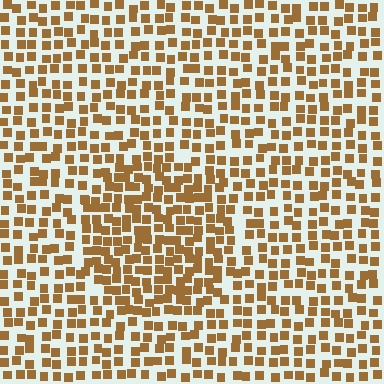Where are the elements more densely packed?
The elements are more densely packed inside the circle boundary.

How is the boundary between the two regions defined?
The boundary is defined by a change in element density (approximately 1.6x ratio). All elements are the same color, size, and shape.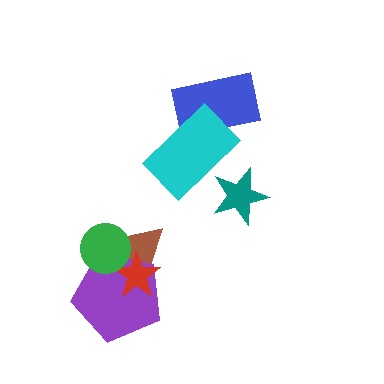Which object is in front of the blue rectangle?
The cyan rectangle is in front of the blue rectangle.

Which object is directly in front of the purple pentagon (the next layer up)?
The red star is directly in front of the purple pentagon.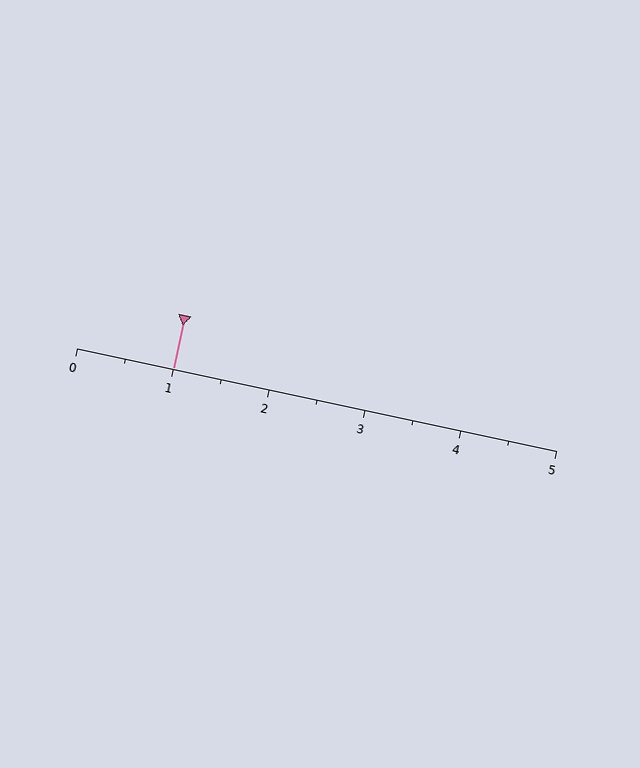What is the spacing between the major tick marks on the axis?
The major ticks are spaced 1 apart.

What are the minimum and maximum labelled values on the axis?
The axis runs from 0 to 5.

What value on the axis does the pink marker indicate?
The marker indicates approximately 1.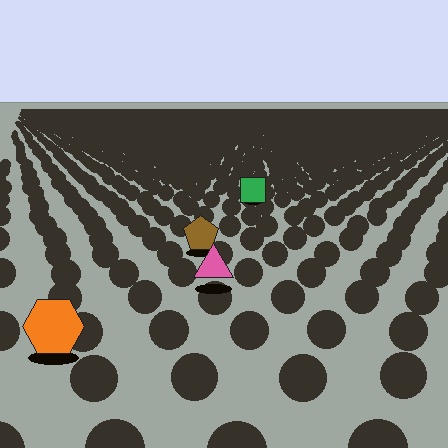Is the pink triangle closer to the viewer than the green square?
Yes. The pink triangle is closer — you can tell from the texture gradient: the ground texture is coarser near it.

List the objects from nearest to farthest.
From nearest to farthest: the orange hexagon, the pink triangle, the brown pentagon, the green square.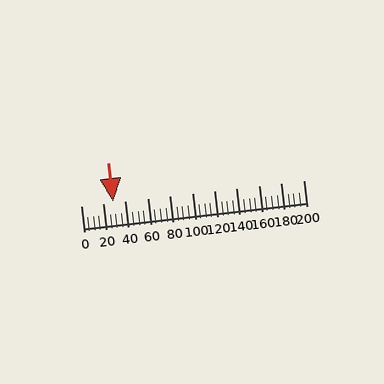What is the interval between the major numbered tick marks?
The major tick marks are spaced 20 units apart.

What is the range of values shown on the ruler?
The ruler shows values from 0 to 200.